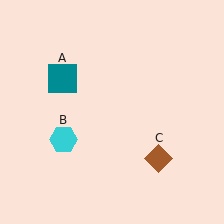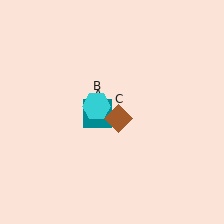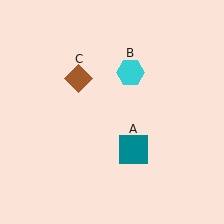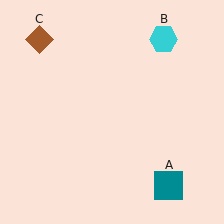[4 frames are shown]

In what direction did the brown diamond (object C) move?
The brown diamond (object C) moved up and to the left.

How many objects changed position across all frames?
3 objects changed position: teal square (object A), cyan hexagon (object B), brown diamond (object C).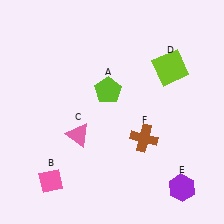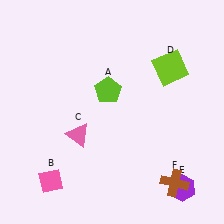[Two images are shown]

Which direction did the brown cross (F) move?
The brown cross (F) moved down.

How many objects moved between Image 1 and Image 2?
1 object moved between the two images.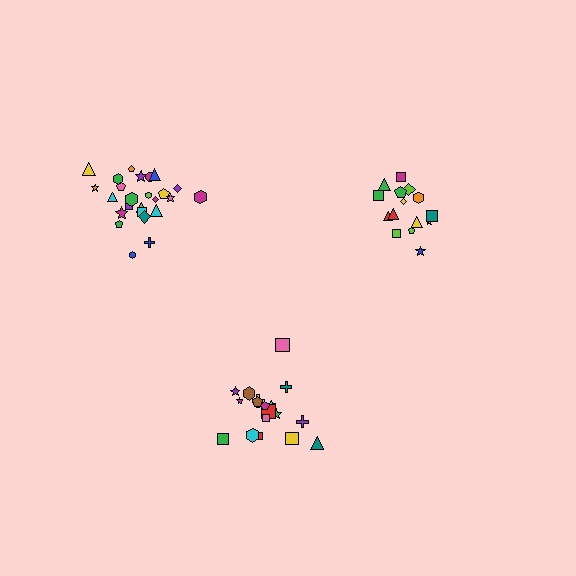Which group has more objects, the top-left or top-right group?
The top-left group.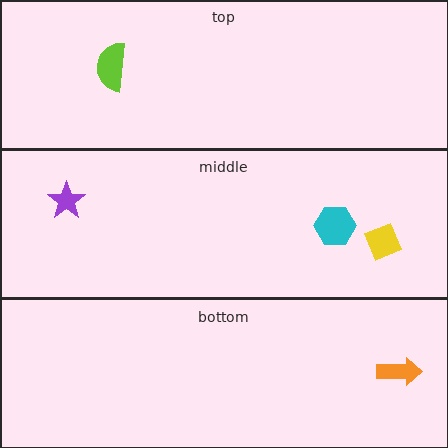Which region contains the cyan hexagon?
The middle region.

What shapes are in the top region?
The lime semicircle.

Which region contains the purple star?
The middle region.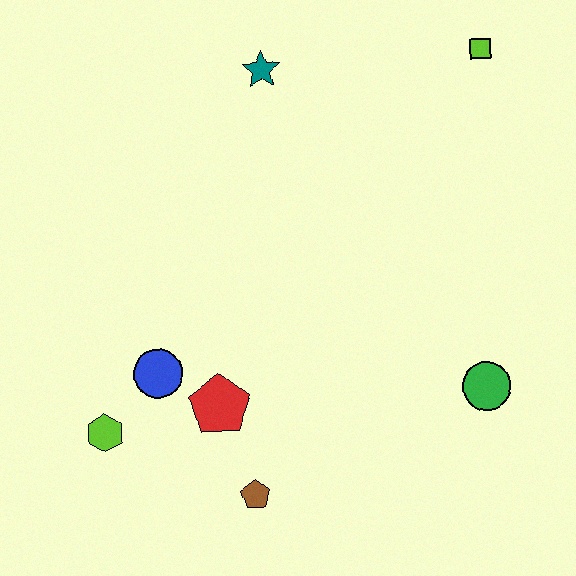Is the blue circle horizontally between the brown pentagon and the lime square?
No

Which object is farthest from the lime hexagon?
The lime square is farthest from the lime hexagon.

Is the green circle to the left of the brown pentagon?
No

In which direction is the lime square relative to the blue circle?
The lime square is to the right of the blue circle.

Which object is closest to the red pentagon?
The blue circle is closest to the red pentagon.